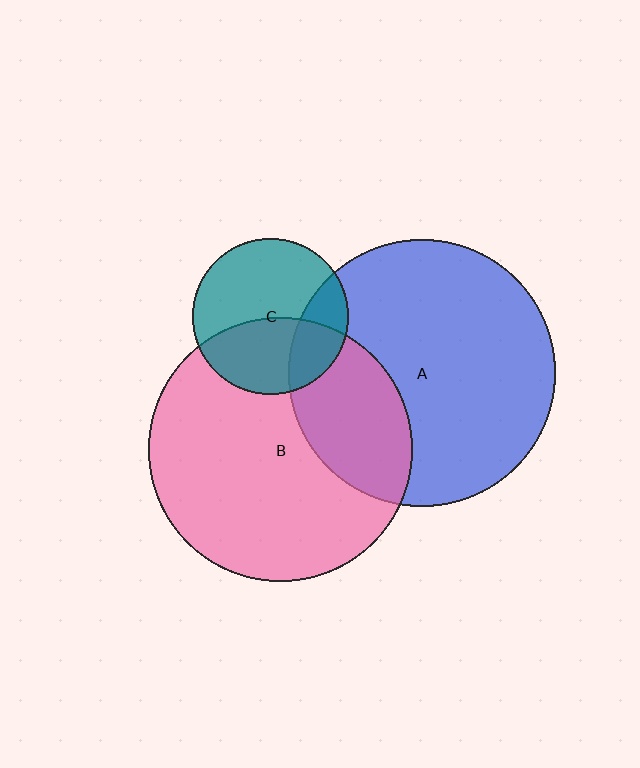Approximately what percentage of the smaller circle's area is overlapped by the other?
Approximately 30%.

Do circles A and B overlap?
Yes.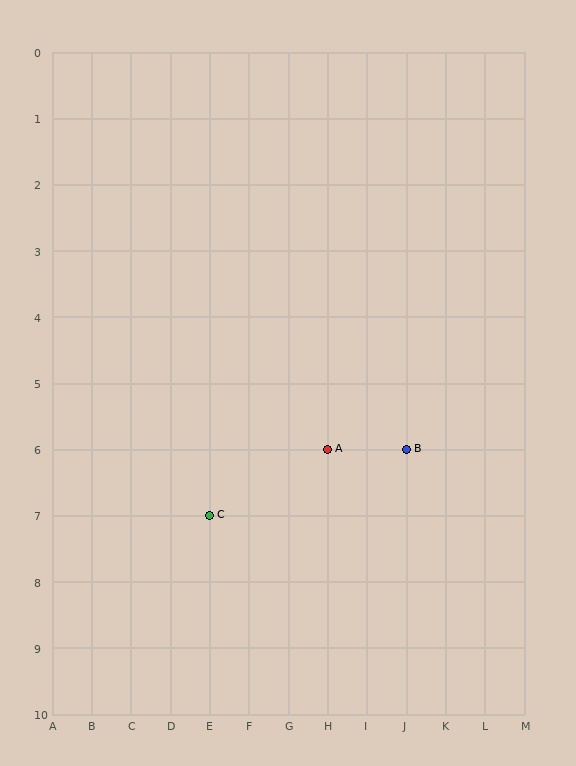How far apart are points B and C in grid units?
Points B and C are 5 columns and 1 row apart (about 5.1 grid units diagonally).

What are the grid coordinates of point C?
Point C is at grid coordinates (E, 7).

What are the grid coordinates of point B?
Point B is at grid coordinates (J, 6).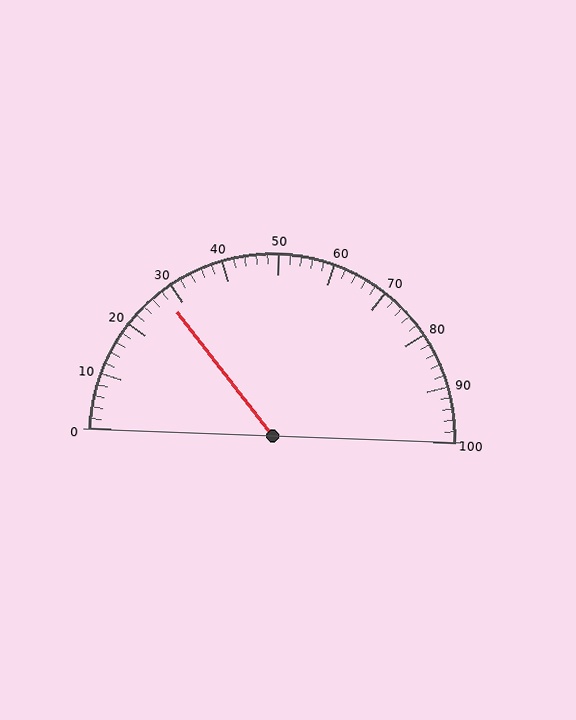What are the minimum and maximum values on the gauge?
The gauge ranges from 0 to 100.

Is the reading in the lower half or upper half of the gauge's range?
The reading is in the lower half of the range (0 to 100).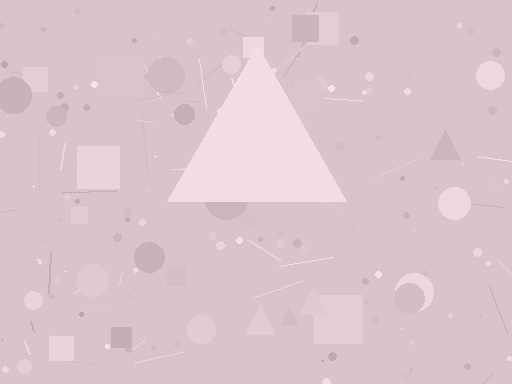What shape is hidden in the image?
A triangle is hidden in the image.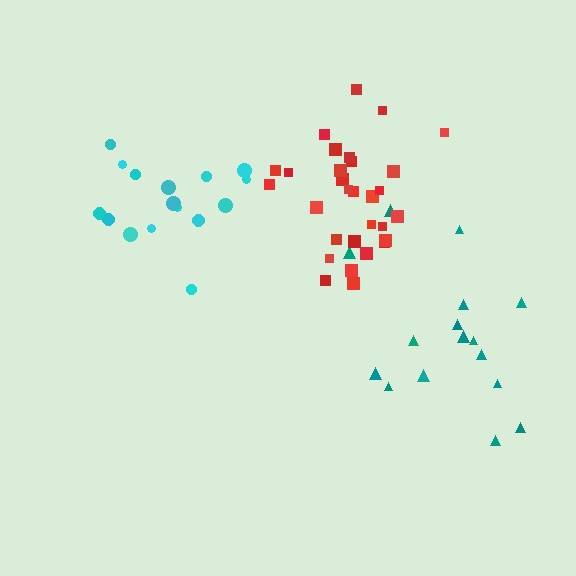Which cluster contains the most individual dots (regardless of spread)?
Red (30).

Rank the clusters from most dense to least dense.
red, cyan, teal.